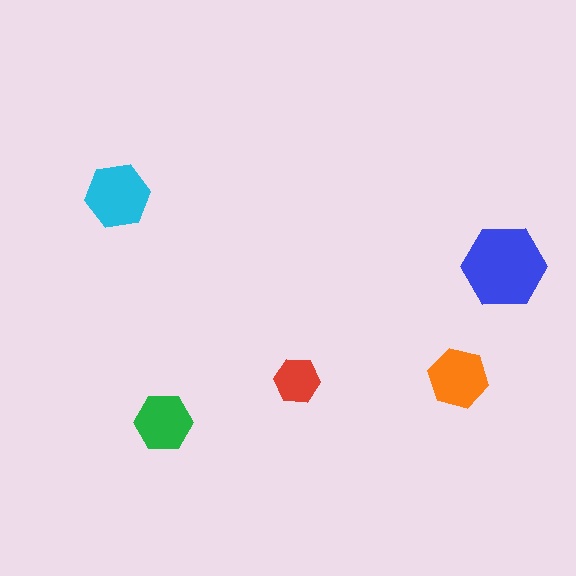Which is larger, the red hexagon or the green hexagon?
The green one.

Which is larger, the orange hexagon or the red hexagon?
The orange one.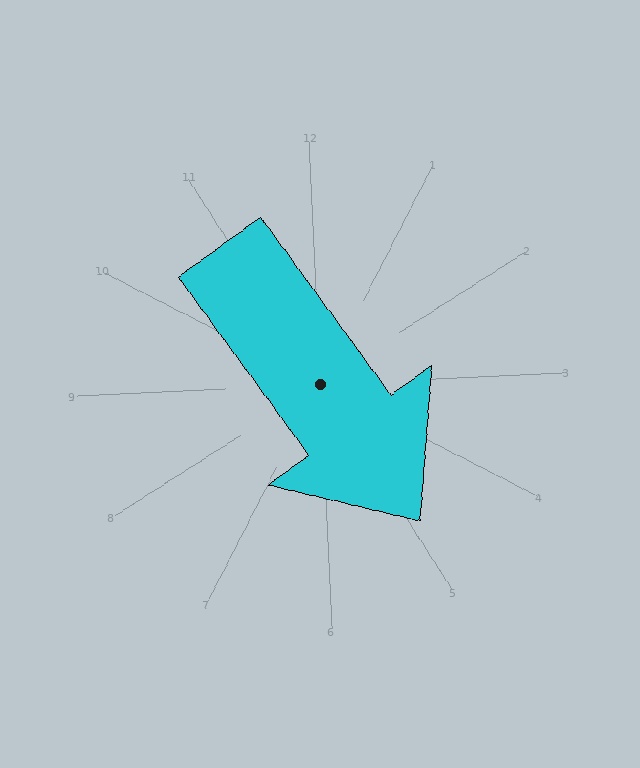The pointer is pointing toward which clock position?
Roughly 5 o'clock.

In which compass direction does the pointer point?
Southeast.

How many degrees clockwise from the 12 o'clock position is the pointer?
Approximately 146 degrees.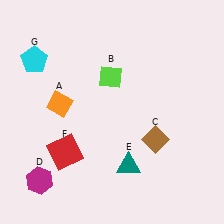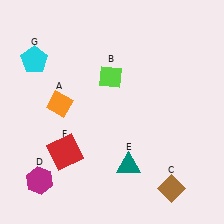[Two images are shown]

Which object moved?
The brown diamond (C) moved down.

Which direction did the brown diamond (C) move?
The brown diamond (C) moved down.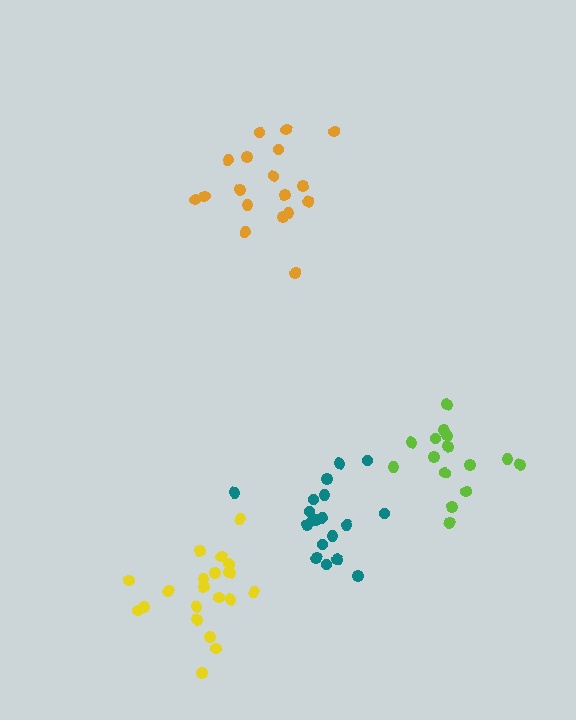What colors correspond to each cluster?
The clusters are colored: orange, lime, teal, yellow.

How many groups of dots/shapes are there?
There are 4 groups.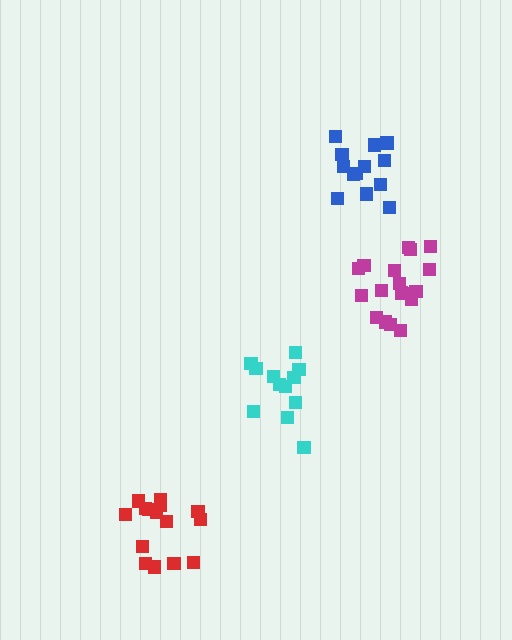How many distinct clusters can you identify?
There are 4 distinct clusters.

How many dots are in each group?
Group 1: 12 dots, Group 2: 18 dots, Group 3: 15 dots, Group 4: 13 dots (58 total).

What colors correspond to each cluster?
The clusters are colored: cyan, magenta, red, blue.